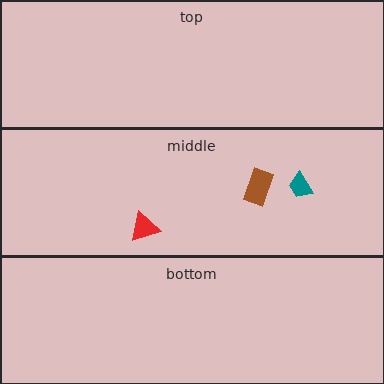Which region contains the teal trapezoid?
The middle region.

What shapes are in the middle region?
The teal trapezoid, the red triangle, the brown rectangle.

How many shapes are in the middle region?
3.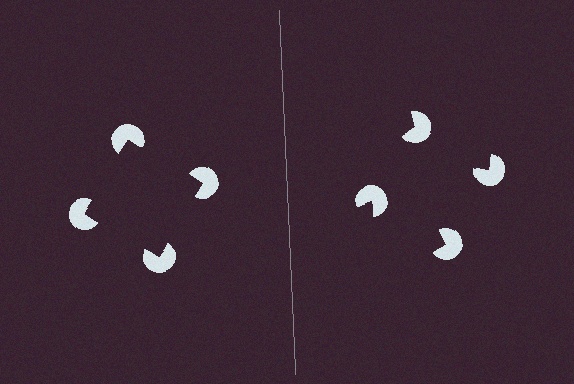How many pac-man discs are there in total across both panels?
8 — 4 on each side.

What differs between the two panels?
The pac-man discs are positioned identically on both sides; only the wedge orientations differ. On the left they align to a square; on the right they are misaligned.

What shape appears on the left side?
An illusory square.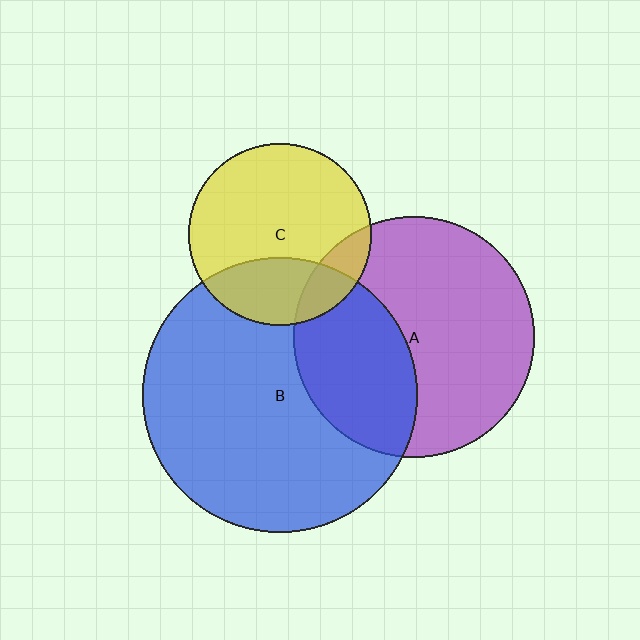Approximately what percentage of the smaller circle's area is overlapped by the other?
Approximately 15%.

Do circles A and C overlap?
Yes.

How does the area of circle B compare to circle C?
Approximately 2.3 times.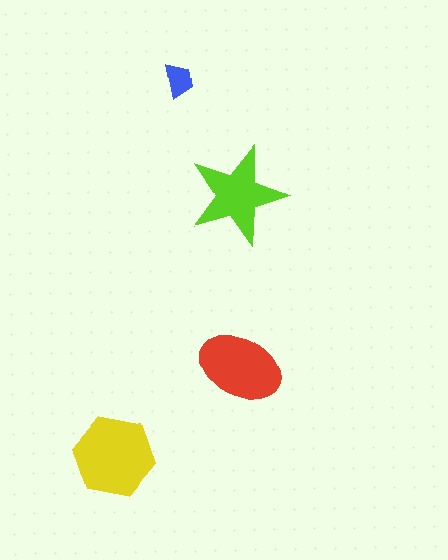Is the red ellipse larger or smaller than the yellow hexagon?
Smaller.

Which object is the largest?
The yellow hexagon.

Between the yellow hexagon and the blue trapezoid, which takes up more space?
The yellow hexagon.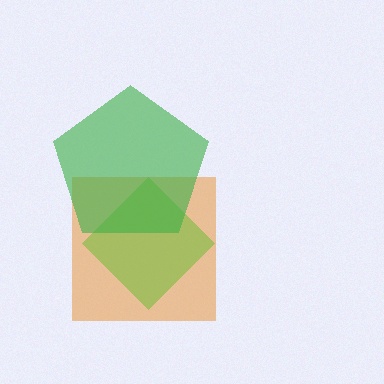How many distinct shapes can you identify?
There are 3 distinct shapes: an orange square, a lime diamond, a green pentagon.